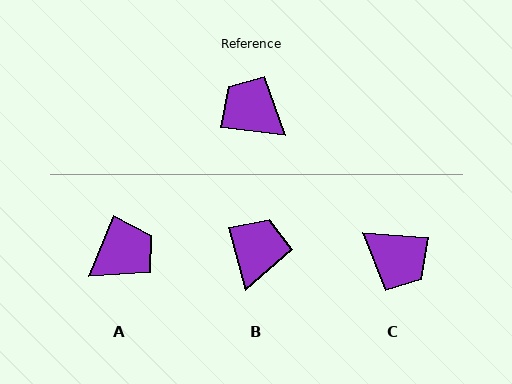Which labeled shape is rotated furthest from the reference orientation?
C, about 178 degrees away.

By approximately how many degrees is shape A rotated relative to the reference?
Approximately 106 degrees clockwise.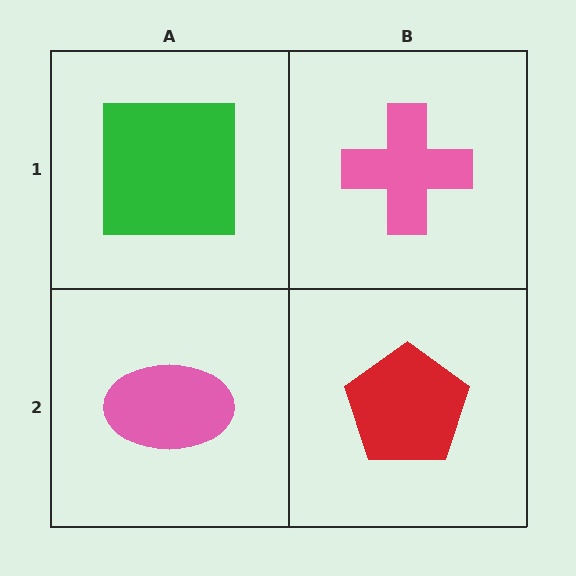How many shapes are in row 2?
2 shapes.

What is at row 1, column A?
A green square.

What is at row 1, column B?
A pink cross.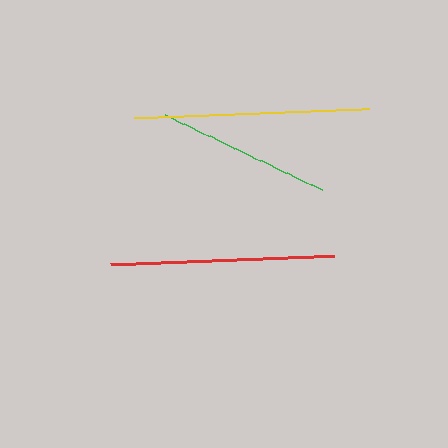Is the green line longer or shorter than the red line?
The red line is longer than the green line.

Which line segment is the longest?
The yellow line is the longest at approximately 235 pixels.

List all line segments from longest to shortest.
From longest to shortest: yellow, red, green.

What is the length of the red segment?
The red segment is approximately 224 pixels long.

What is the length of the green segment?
The green segment is approximately 174 pixels long.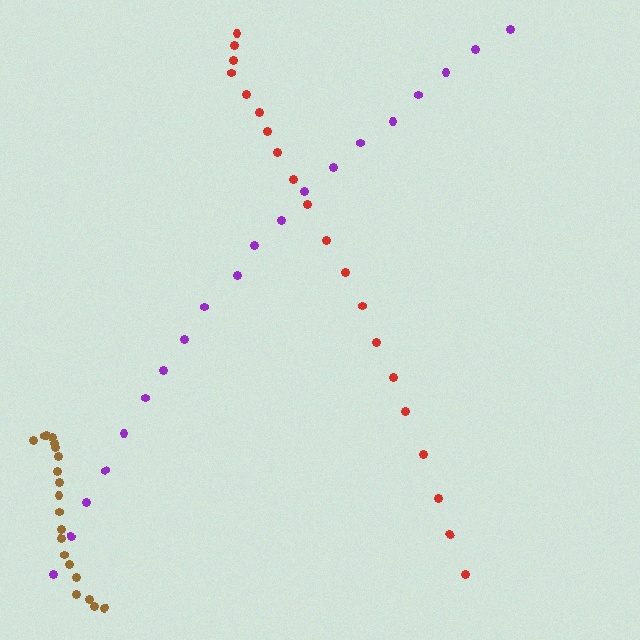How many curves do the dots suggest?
There are 3 distinct paths.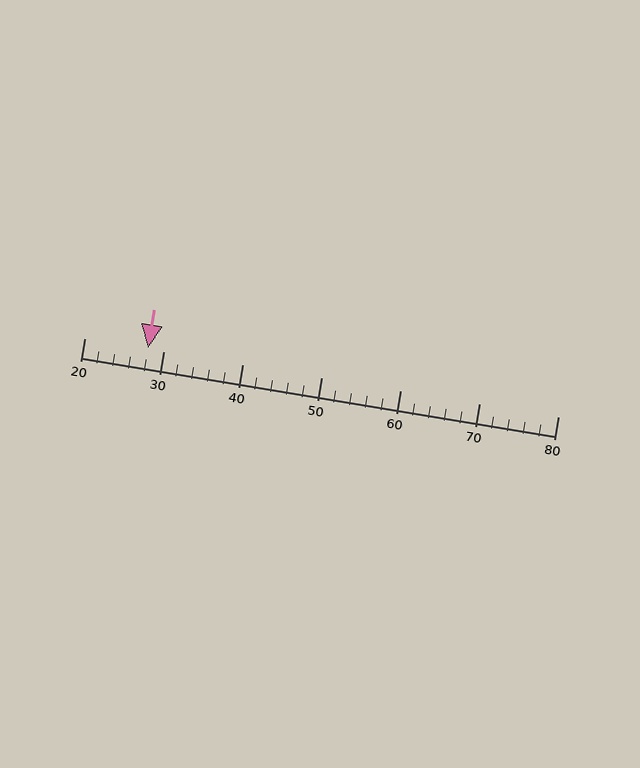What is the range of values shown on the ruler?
The ruler shows values from 20 to 80.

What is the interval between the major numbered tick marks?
The major tick marks are spaced 10 units apart.